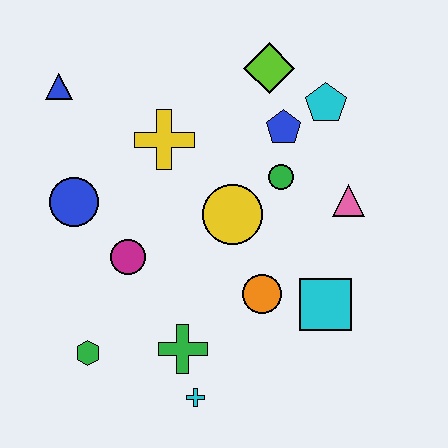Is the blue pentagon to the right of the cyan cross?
Yes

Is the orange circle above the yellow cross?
No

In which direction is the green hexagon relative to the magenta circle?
The green hexagon is below the magenta circle.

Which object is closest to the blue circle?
The magenta circle is closest to the blue circle.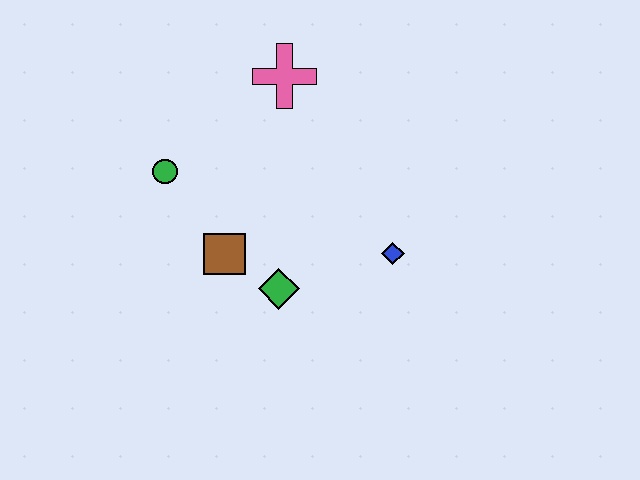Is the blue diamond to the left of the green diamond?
No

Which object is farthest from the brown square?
The pink cross is farthest from the brown square.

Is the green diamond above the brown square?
No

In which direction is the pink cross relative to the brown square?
The pink cross is above the brown square.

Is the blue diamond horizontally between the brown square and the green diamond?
No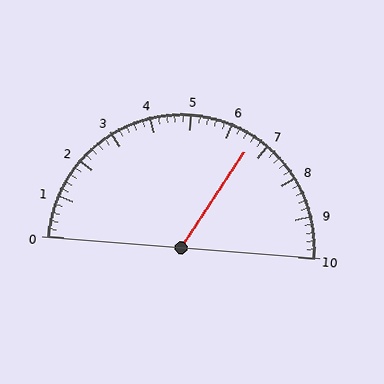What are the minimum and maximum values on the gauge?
The gauge ranges from 0 to 10.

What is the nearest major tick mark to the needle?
The nearest major tick mark is 7.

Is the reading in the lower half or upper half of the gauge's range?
The reading is in the upper half of the range (0 to 10).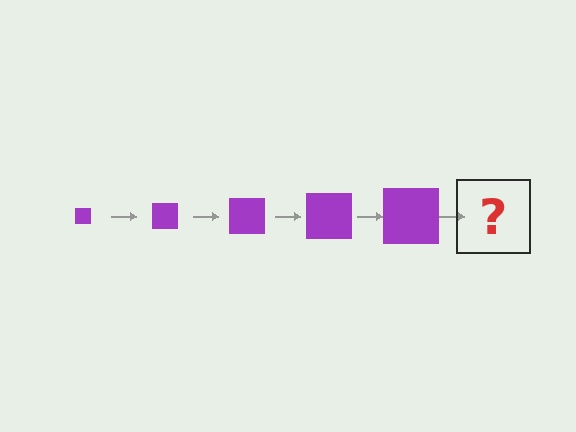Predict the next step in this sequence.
The next step is a purple square, larger than the previous one.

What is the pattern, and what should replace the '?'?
The pattern is that the square gets progressively larger each step. The '?' should be a purple square, larger than the previous one.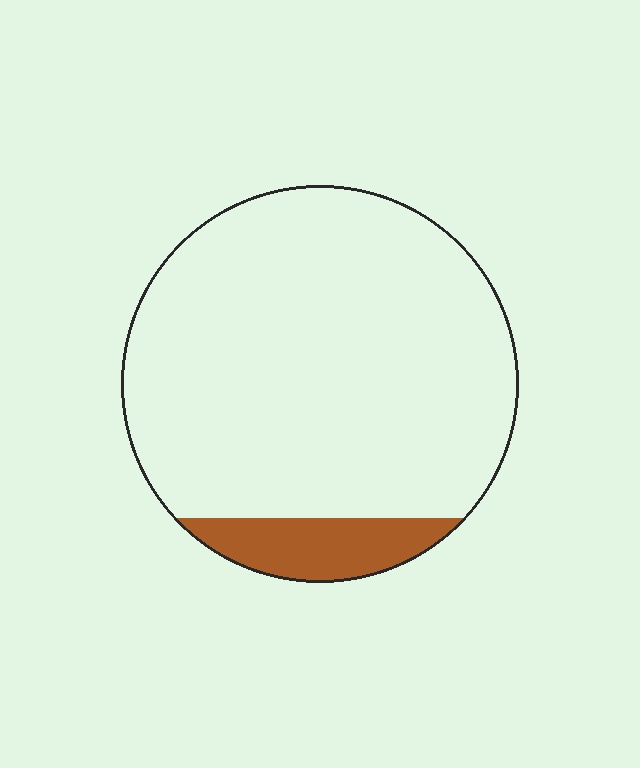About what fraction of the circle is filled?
About one tenth (1/10).